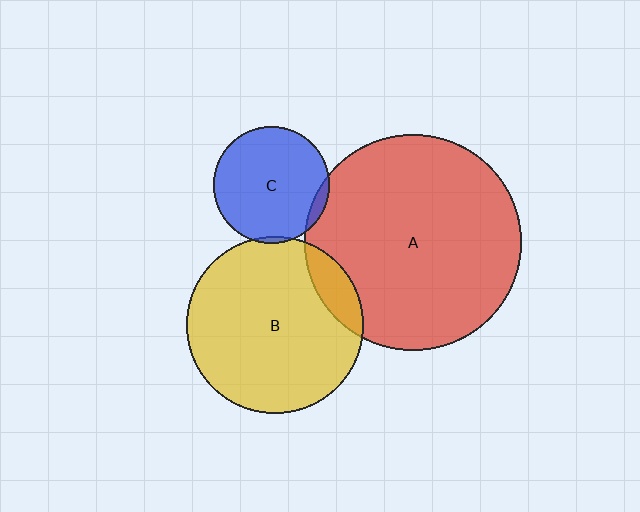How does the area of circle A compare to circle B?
Approximately 1.5 times.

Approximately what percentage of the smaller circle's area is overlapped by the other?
Approximately 10%.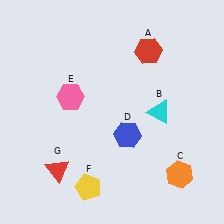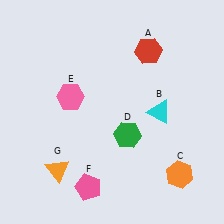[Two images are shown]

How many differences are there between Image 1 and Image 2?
There are 3 differences between the two images.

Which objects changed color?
D changed from blue to green. F changed from yellow to pink. G changed from red to orange.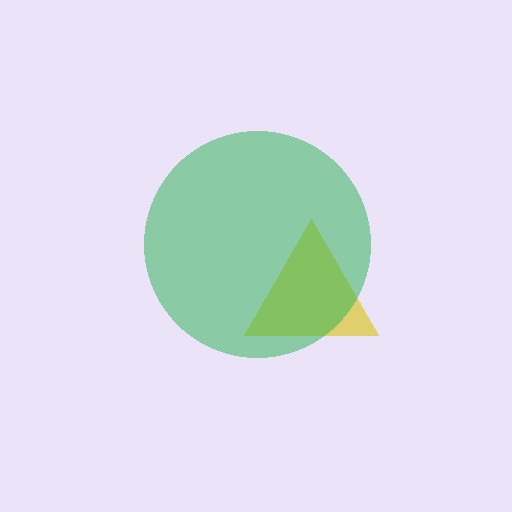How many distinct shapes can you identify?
There are 2 distinct shapes: a yellow triangle, a green circle.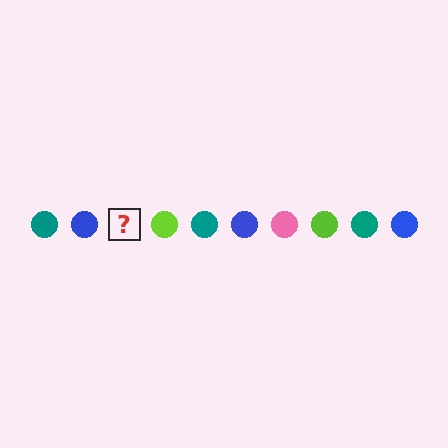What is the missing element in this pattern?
The missing element is a pink circle.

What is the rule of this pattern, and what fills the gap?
The rule is that the pattern cycles through teal, blue, pink, lime circles. The gap should be filled with a pink circle.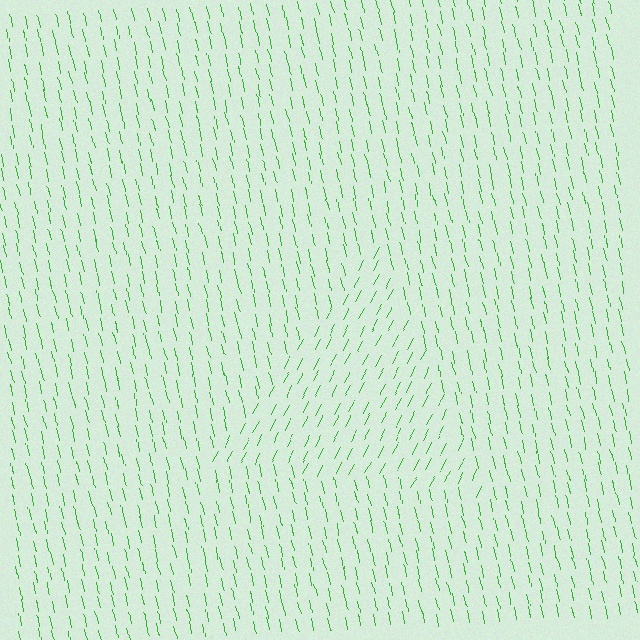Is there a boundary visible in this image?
Yes, there is a texture boundary formed by a change in line orientation.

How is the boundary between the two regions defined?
The boundary is defined purely by a change in line orientation (approximately 40 degrees difference). All lines are the same color and thickness.